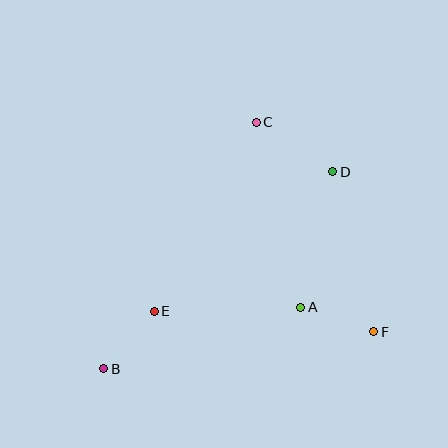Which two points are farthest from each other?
Points B and D are farthest from each other.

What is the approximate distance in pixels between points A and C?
The distance between A and C is approximately 190 pixels.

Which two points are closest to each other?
Points B and E are closest to each other.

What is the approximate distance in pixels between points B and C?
The distance between B and C is approximately 290 pixels.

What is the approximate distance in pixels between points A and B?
The distance between A and B is approximately 206 pixels.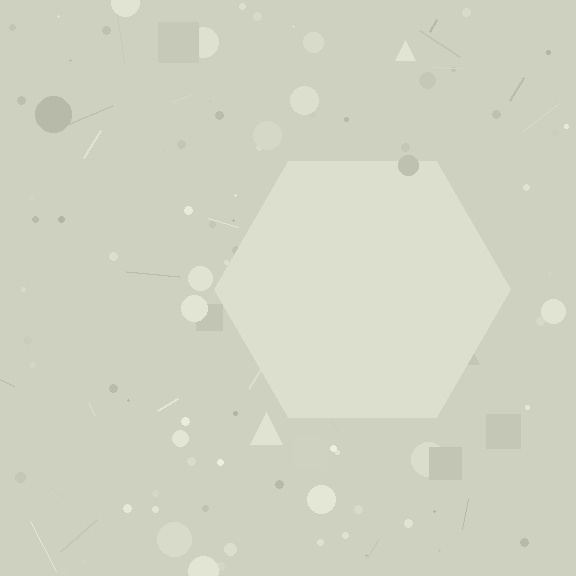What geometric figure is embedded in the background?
A hexagon is embedded in the background.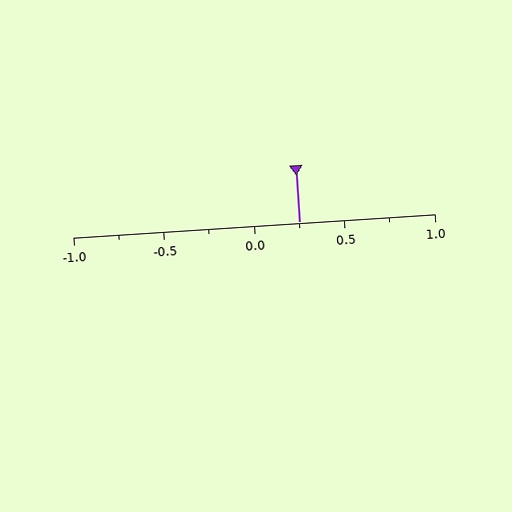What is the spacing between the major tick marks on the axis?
The major ticks are spaced 0.5 apart.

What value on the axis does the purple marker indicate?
The marker indicates approximately 0.25.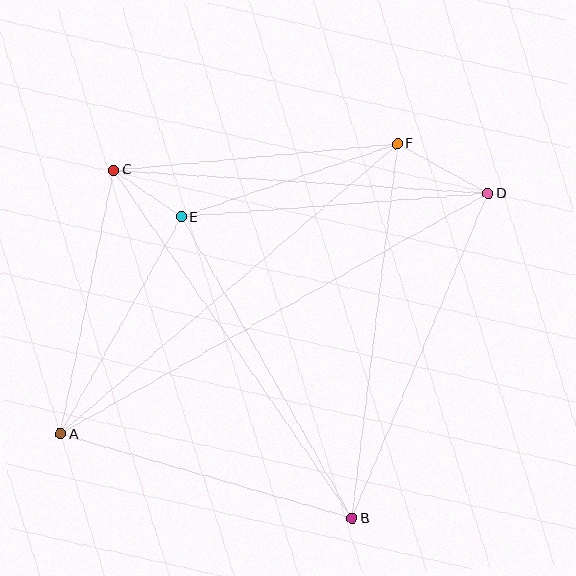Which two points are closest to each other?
Points C and E are closest to each other.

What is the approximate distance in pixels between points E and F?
The distance between E and F is approximately 228 pixels.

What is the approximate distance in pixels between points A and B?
The distance between A and B is approximately 304 pixels.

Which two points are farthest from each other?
Points A and D are farthest from each other.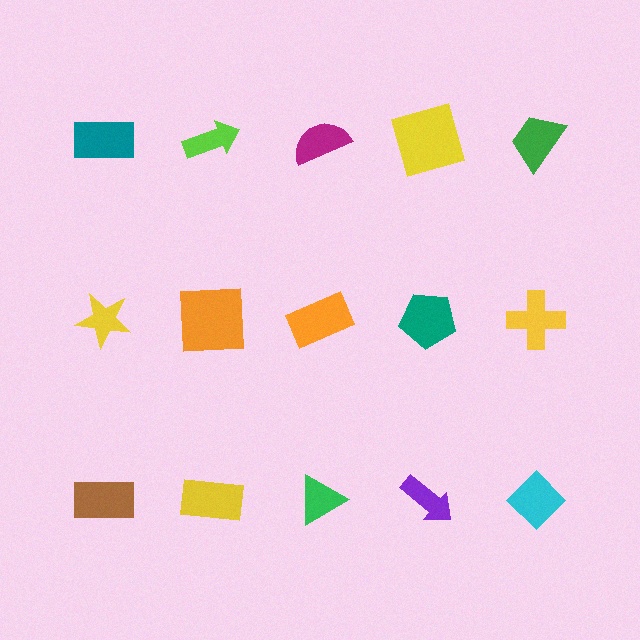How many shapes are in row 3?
5 shapes.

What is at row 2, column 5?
A yellow cross.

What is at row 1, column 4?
A yellow square.